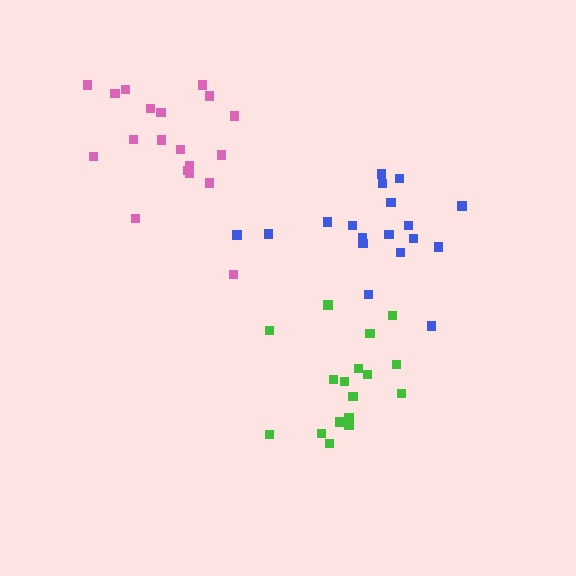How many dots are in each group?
Group 1: 20 dots, Group 2: 18 dots, Group 3: 18 dots (56 total).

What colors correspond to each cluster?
The clusters are colored: pink, blue, green.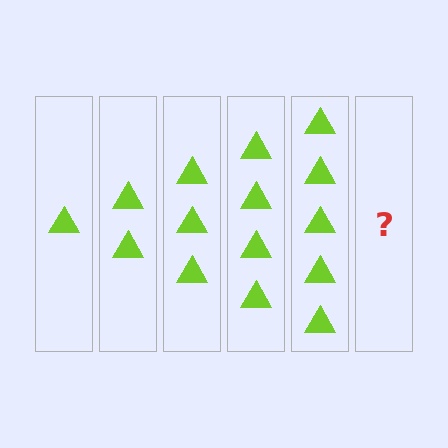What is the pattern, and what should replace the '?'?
The pattern is that each step adds one more triangle. The '?' should be 6 triangles.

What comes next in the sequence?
The next element should be 6 triangles.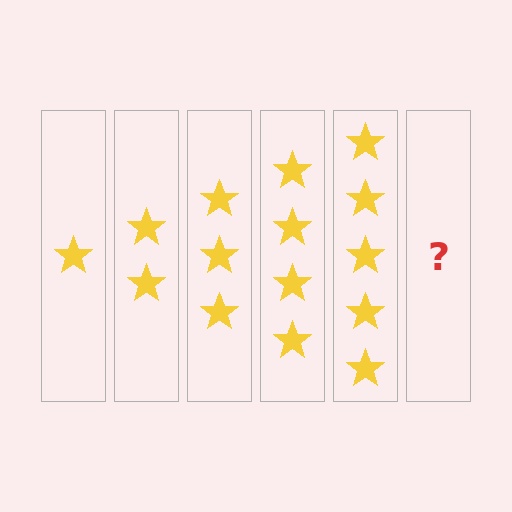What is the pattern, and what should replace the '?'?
The pattern is that each step adds one more star. The '?' should be 6 stars.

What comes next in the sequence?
The next element should be 6 stars.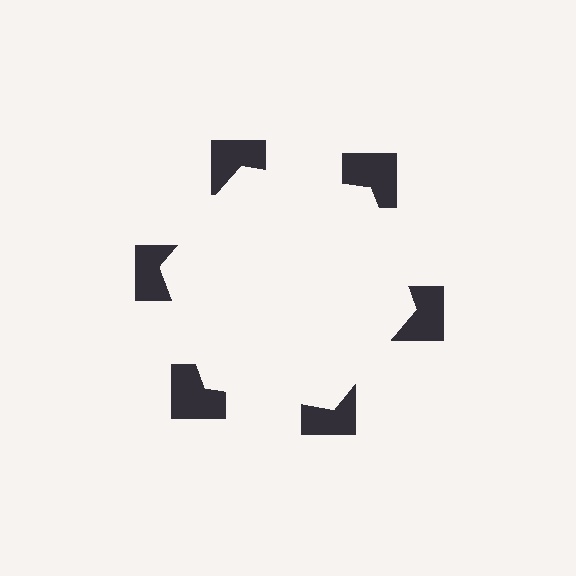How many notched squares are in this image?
There are 6 — one at each vertex of the illusory hexagon.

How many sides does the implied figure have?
6 sides.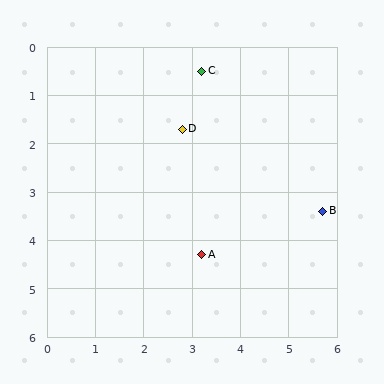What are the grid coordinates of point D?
Point D is at approximately (2.8, 1.7).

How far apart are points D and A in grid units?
Points D and A are about 2.6 grid units apart.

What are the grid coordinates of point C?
Point C is at approximately (3.2, 0.5).